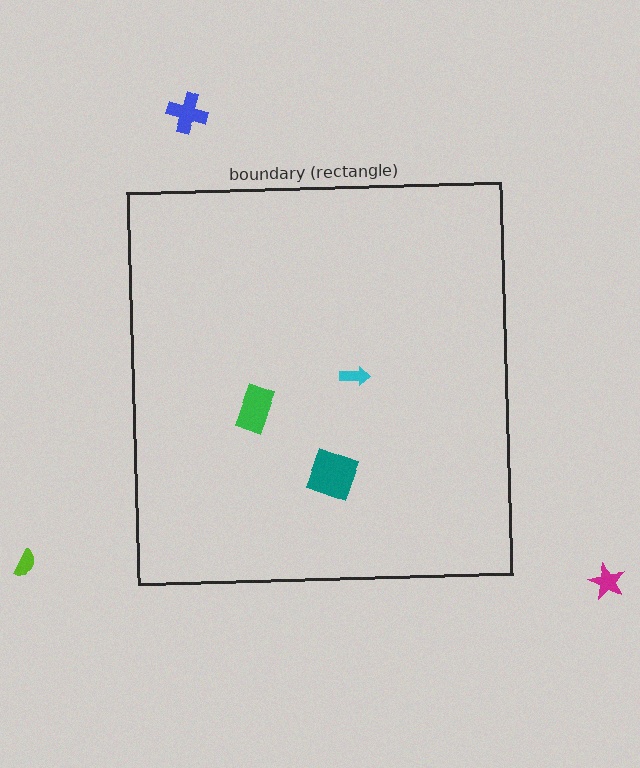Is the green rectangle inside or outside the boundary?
Inside.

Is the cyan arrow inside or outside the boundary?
Inside.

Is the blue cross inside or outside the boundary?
Outside.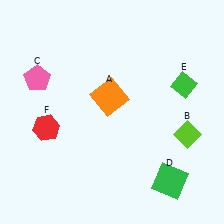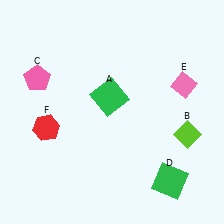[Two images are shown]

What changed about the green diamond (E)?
In Image 1, E is green. In Image 2, it changed to pink.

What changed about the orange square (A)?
In Image 1, A is orange. In Image 2, it changed to green.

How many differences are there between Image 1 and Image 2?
There are 2 differences between the two images.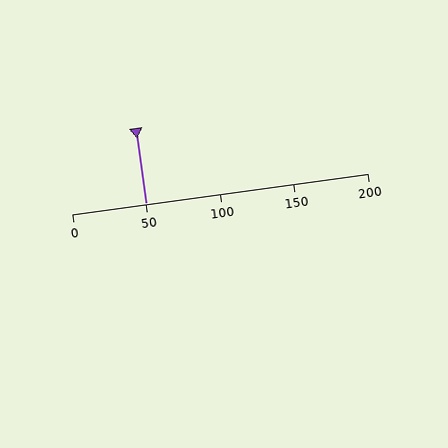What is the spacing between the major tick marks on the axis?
The major ticks are spaced 50 apart.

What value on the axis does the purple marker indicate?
The marker indicates approximately 50.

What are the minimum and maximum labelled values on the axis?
The axis runs from 0 to 200.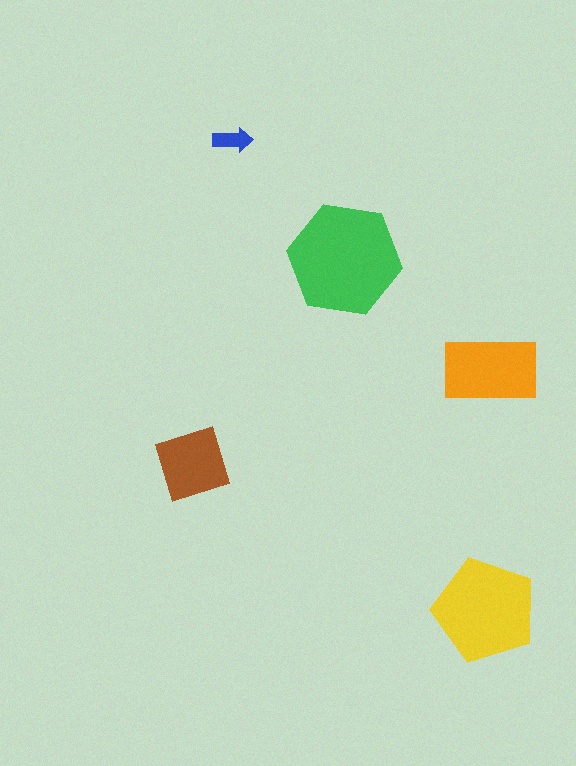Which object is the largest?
The green hexagon.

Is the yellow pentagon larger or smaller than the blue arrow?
Larger.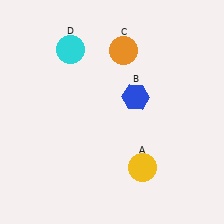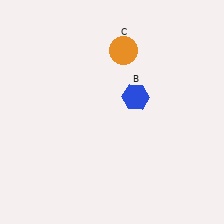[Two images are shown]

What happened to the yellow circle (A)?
The yellow circle (A) was removed in Image 2. It was in the bottom-right area of Image 1.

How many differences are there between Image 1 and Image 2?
There are 2 differences between the two images.